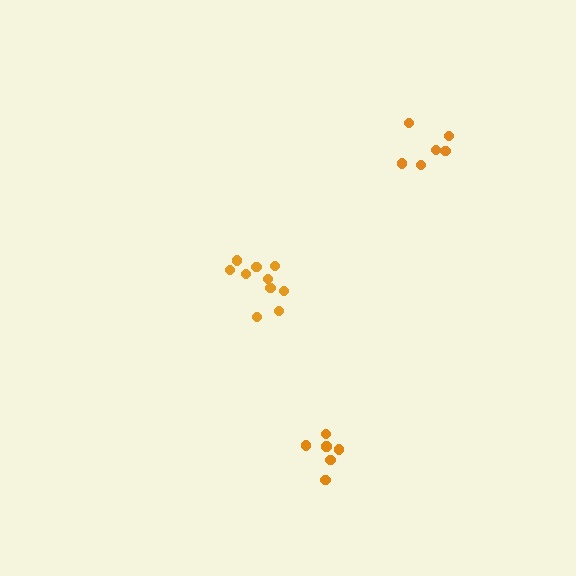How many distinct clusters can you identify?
There are 3 distinct clusters.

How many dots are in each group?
Group 1: 10 dots, Group 2: 6 dots, Group 3: 6 dots (22 total).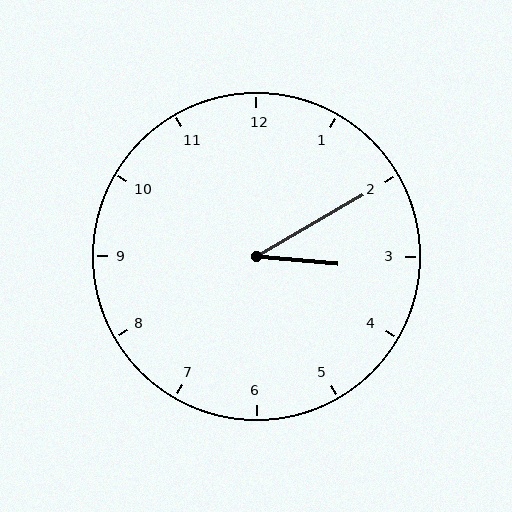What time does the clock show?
3:10.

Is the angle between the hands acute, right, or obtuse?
It is acute.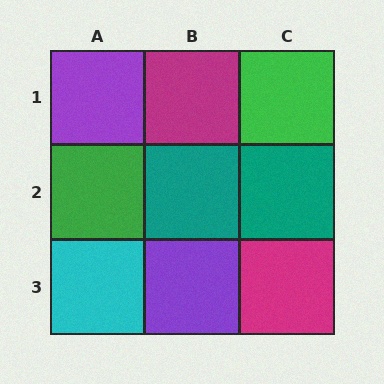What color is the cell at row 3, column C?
Magenta.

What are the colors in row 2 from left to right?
Green, teal, teal.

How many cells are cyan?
1 cell is cyan.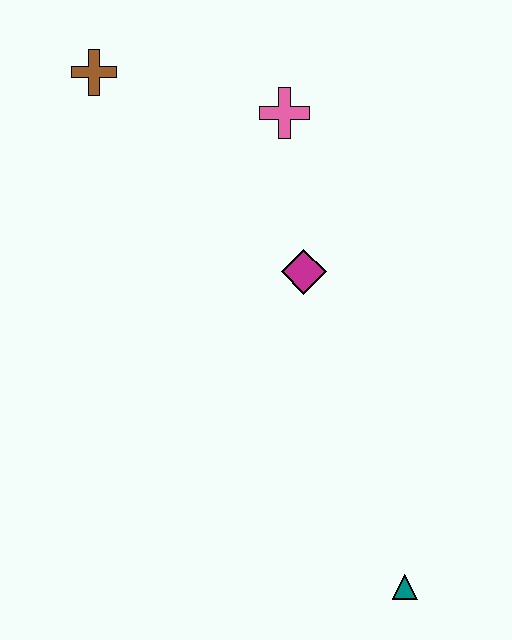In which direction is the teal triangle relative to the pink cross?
The teal triangle is below the pink cross.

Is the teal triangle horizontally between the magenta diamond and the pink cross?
No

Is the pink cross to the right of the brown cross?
Yes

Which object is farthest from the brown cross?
The teal triangle is farthest from the brown cross.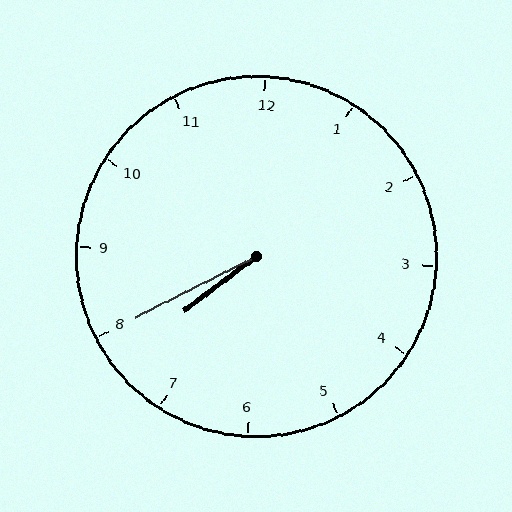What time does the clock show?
7:40.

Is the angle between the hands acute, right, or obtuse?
It is acute.